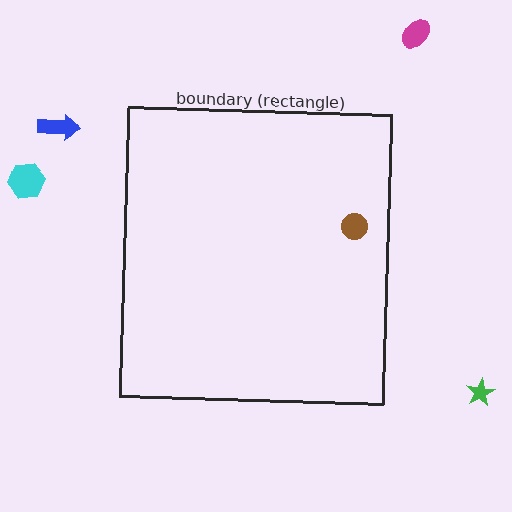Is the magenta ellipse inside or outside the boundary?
Outside.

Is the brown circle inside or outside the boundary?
Inside.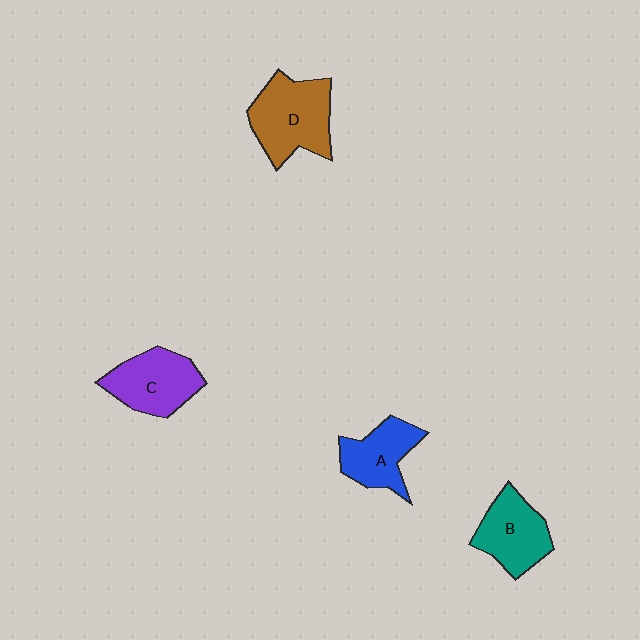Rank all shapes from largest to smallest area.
From largest to smallest: D (brown), C (purple), B (teal), A (blue).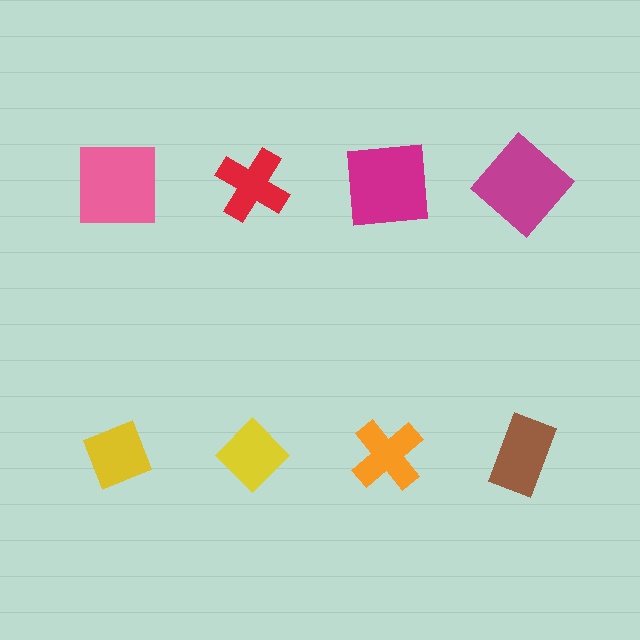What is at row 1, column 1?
A pink square.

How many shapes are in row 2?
4 shapes.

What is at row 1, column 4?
A magenta diamond.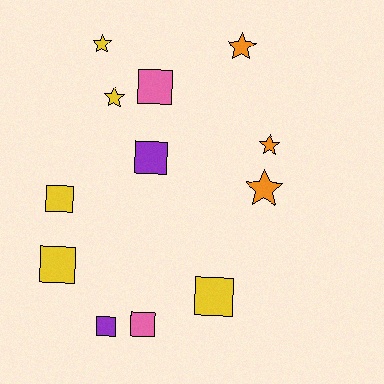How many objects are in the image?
There are 12 objects.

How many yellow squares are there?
There are 3 yellow squares.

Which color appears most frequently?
Yellow, with 5 objects.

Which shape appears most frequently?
Square, with 7 objects.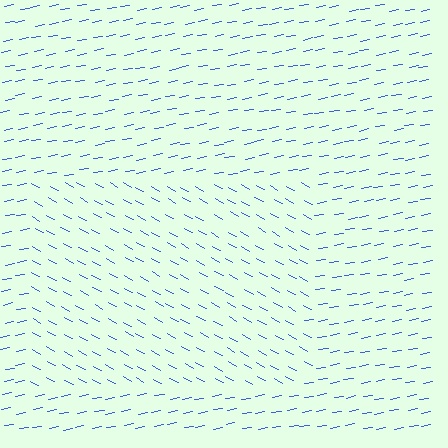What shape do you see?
I see a rectangle.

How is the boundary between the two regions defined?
The boundary is defined purely by a change in line orientation (approximately 39 degrees difference). All lines are the same color and thickness.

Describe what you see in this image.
The image is filled with small blue line segments. A rectangle region in the image has lines oriented differently from the surrounding lines, creating a visible texture boundary.